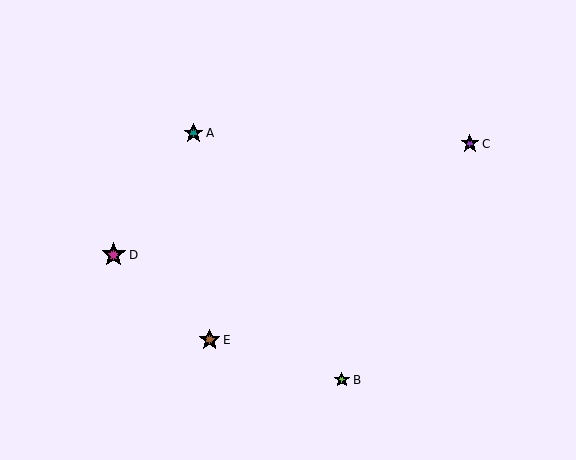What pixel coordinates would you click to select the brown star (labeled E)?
Click at (210, 340) to select the brown star E.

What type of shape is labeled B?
Shape B is a lime star.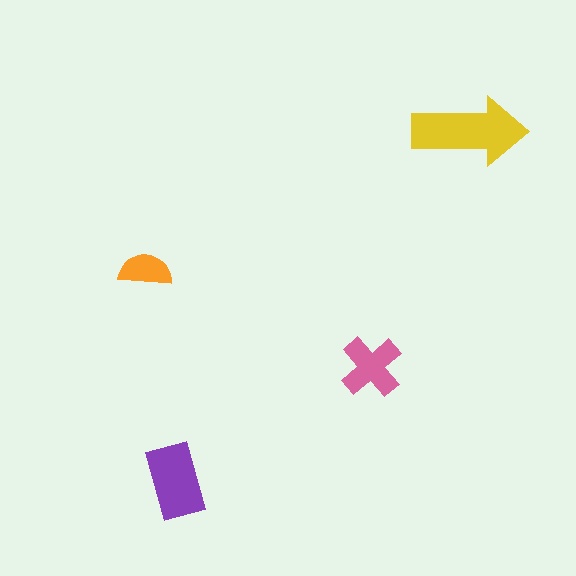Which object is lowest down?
The purple rectangle is bottommost.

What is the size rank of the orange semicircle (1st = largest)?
4th.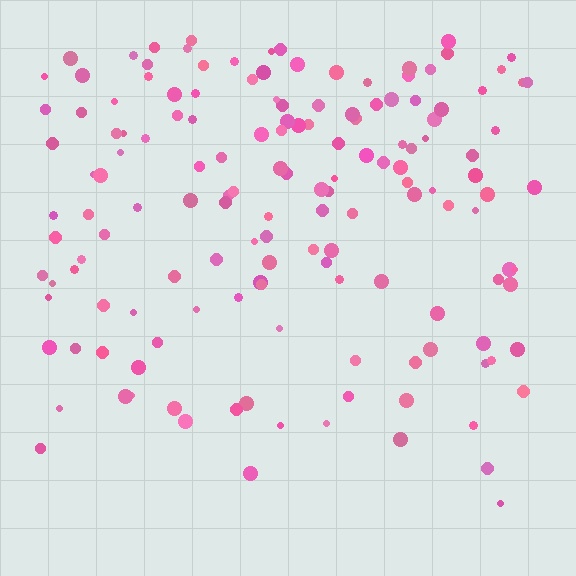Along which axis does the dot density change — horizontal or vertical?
Vertical.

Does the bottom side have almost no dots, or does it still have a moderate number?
Still a moderate number, just noticeably fewer than the top.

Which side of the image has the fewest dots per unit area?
The bottom.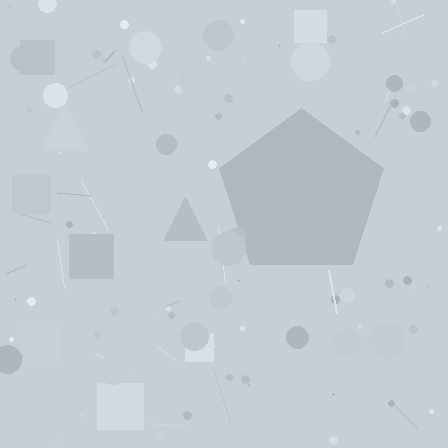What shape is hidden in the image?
A pentagon is hidden in the image.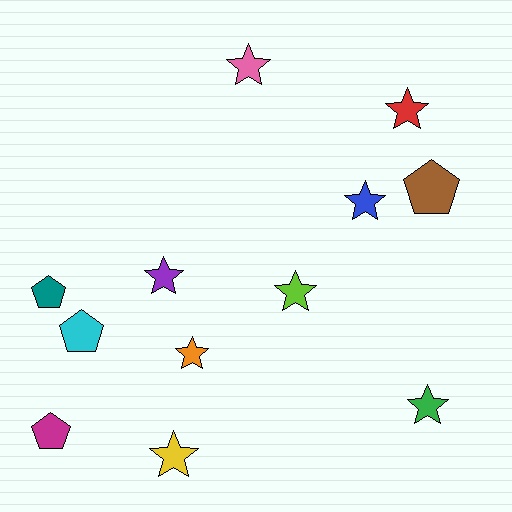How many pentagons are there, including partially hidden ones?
There are 4 pentagons.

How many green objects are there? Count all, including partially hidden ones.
There is 1 green object.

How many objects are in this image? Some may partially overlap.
There are 12 objects.